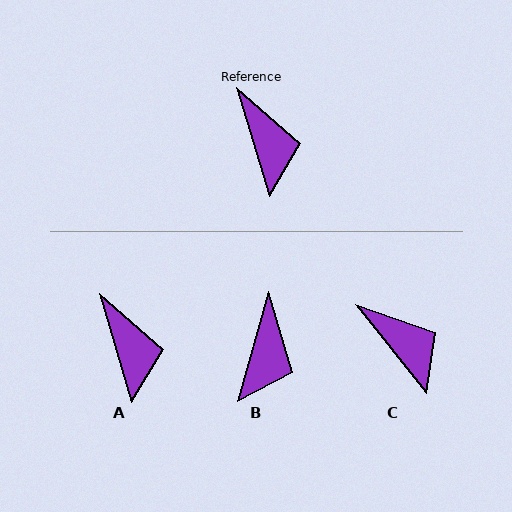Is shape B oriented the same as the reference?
No, it is off by about 32 degrees.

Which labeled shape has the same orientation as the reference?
A.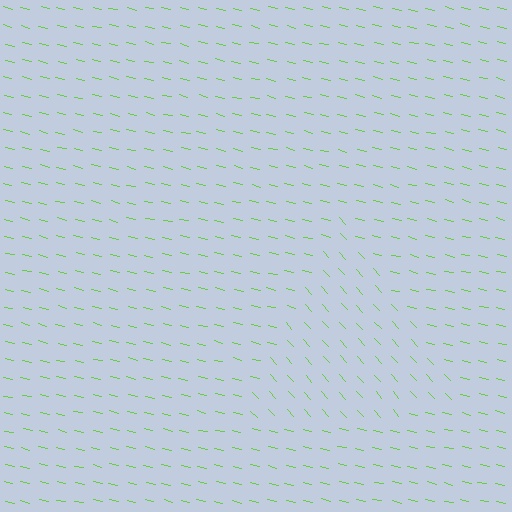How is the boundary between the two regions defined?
The boundary is defined purely by a change in line orientation (approximately 34 degrees difference). All lines are the same color and thickness.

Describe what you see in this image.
The image is filled with small lime line segments. A triangle region in the image has lines oriented differently from the surrounding lines, creating a visible texture boundary.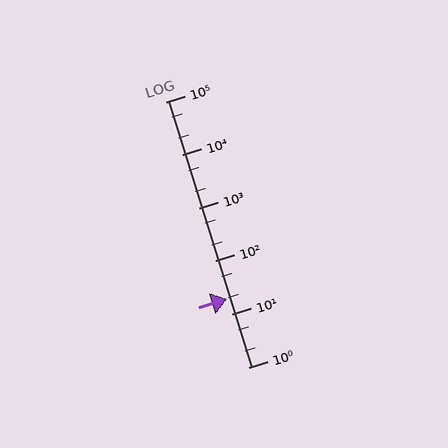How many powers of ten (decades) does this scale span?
The scale spans 5 decades, from 1 to 100000.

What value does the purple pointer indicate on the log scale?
The pointer indicates approximately 19.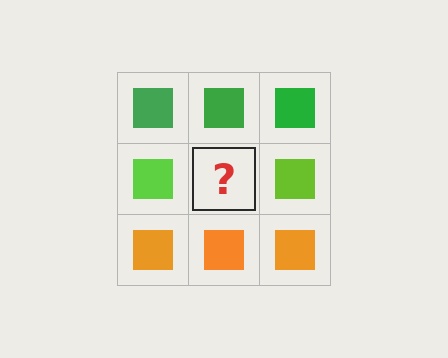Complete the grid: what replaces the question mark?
The question mark should be replaced with a lime square.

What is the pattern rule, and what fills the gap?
The rule is that each row has a consistent color. The gap should be filled with a lime square.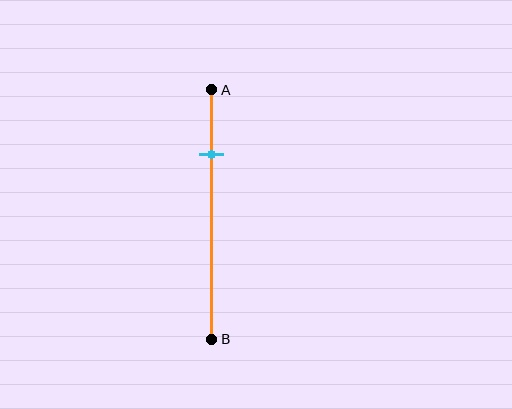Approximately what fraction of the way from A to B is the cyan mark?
The cyan mark is approximately 25% of the way from A to B.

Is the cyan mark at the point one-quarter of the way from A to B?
Yes, the mark is approximately at the one-quarter point.